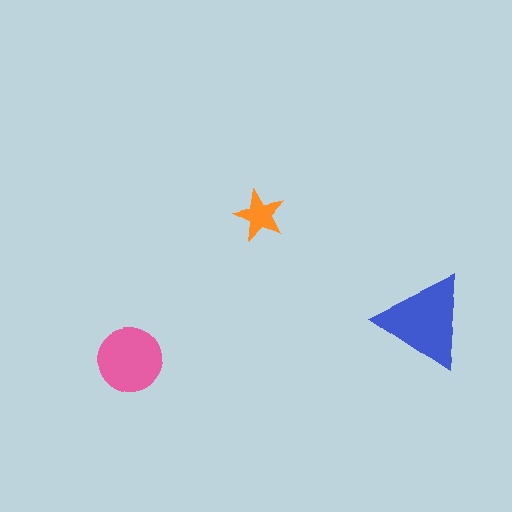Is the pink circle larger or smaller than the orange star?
Larger.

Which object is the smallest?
The orange star.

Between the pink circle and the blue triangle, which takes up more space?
The blue triangle.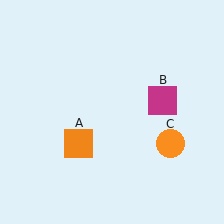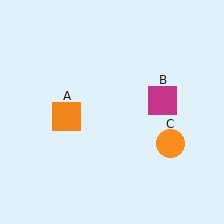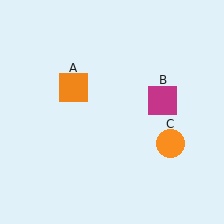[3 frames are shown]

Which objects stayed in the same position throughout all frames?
Magenta square (object B) and orange circle (object C) remained stationary.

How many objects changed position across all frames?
1 object changed position: orange square (object A).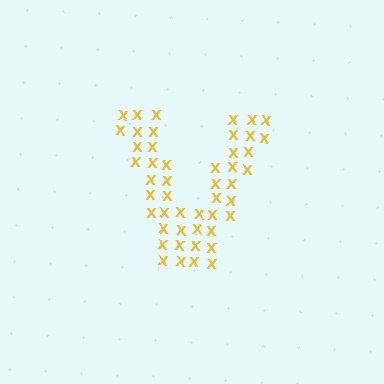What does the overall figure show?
The overall figure shows the letter V.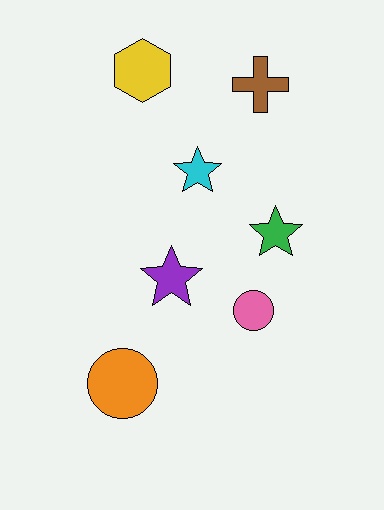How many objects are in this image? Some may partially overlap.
There are 7 objects.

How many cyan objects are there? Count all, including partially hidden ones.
There is 1 cyan object.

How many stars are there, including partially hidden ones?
There are 3 stars.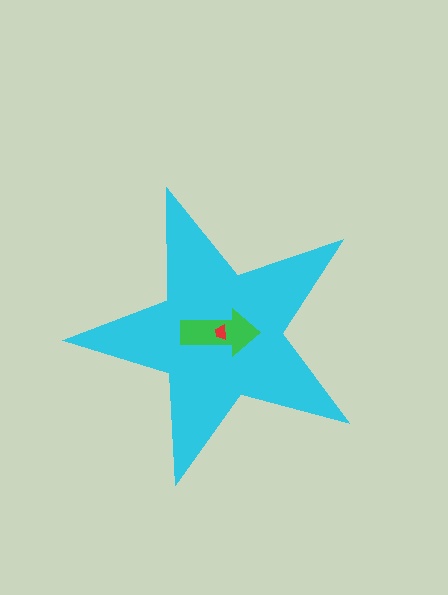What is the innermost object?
The red trapezoid.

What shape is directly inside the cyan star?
The green arrow.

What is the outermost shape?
The cyan star.